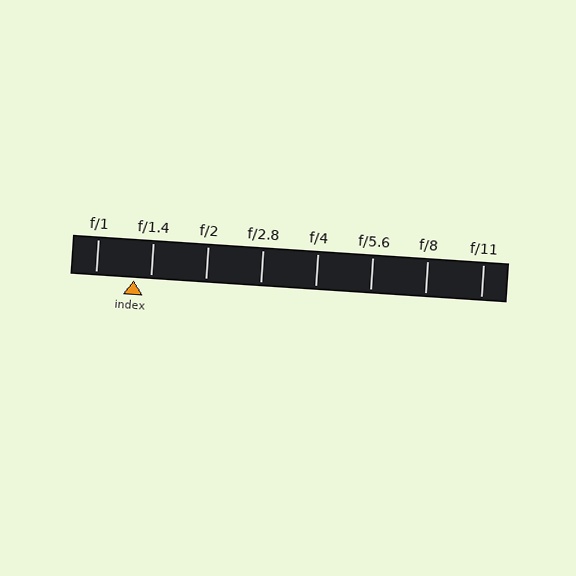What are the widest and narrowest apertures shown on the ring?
The widest aperture shown is f/1 and the narrowest is f/11.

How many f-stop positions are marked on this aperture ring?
There are 8 f-stop positions marked.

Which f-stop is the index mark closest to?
The index mark is closest to f/1.4.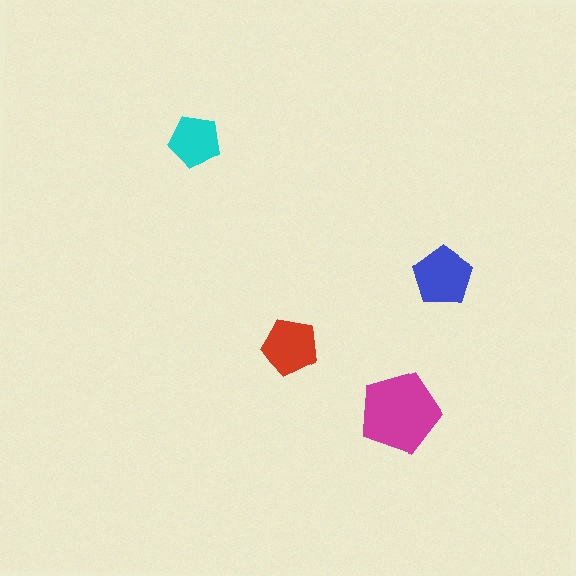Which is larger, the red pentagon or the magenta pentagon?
The magenta one.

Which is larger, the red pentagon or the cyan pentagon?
The red one.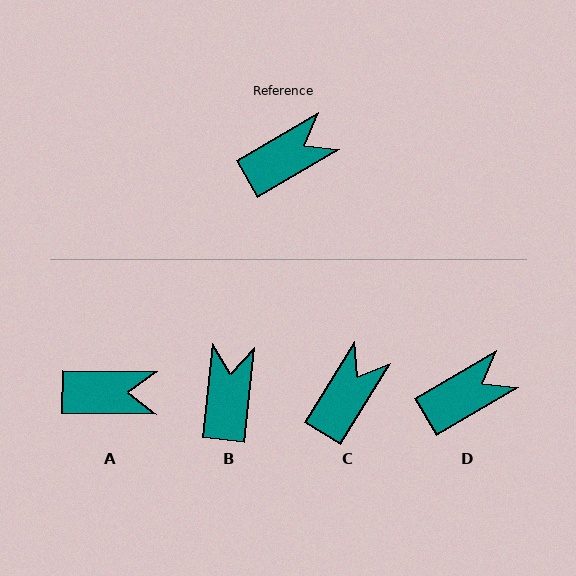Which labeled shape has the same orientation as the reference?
D.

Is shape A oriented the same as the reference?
No, it is off by about 31 degrees.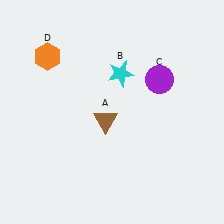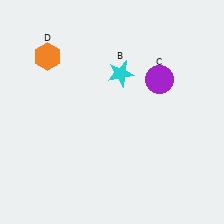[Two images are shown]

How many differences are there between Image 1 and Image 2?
There is 1 difference between the two images.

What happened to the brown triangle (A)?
The brown triangle (A) was removed in Image 2. It was in the bottom-left area of Image 1.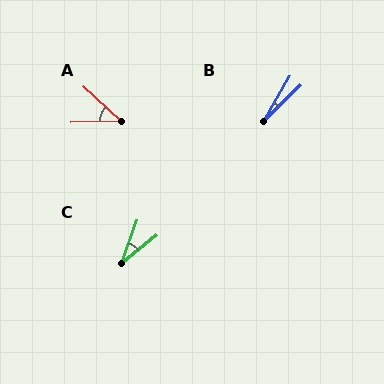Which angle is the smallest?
B, at approximately 16 degrees.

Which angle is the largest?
A, at approximately 45 degrees.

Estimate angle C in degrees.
Approximately 32 degrees.